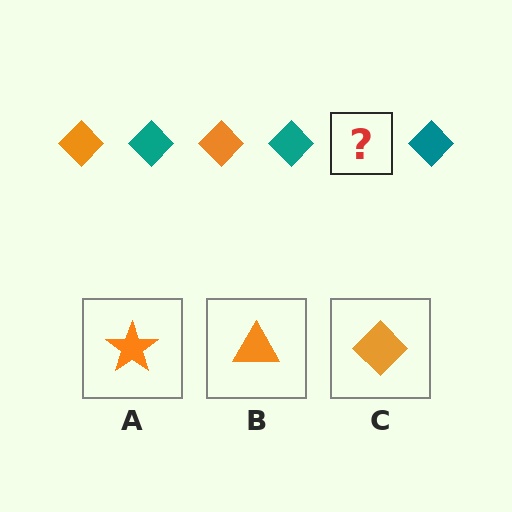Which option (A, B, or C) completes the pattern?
C.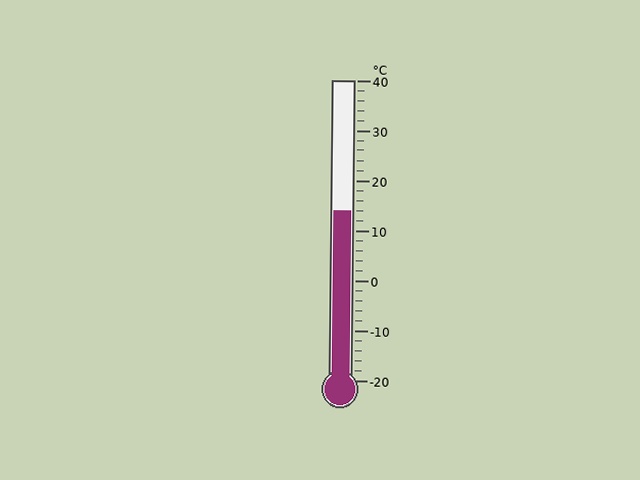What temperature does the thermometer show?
The thermometer shows approximately 14°C.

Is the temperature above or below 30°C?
The temperature is below 30°C.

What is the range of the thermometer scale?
The thermometer scale ranges from -20°C to 40°C.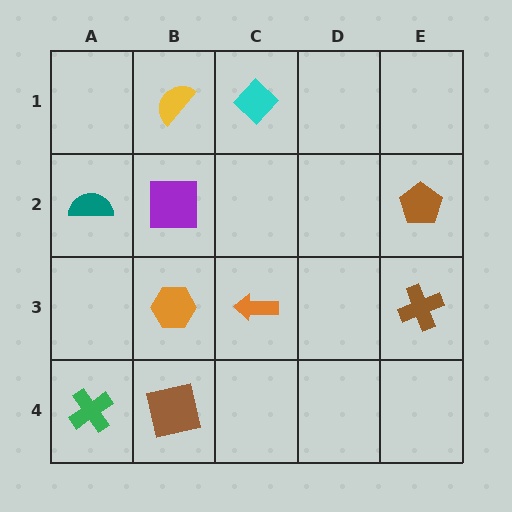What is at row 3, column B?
An orange hexagon.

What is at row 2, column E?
A brown pentagon.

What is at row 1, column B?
A yellow semicircle.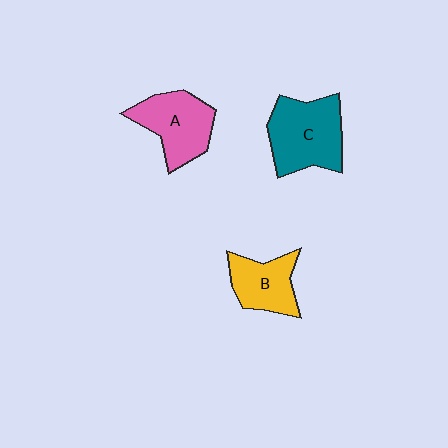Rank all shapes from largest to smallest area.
From largest to smallest: C (teal), A (pink), B (yellow).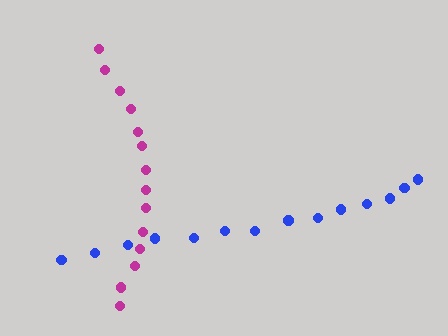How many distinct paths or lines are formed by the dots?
There are 2 distinct paths.